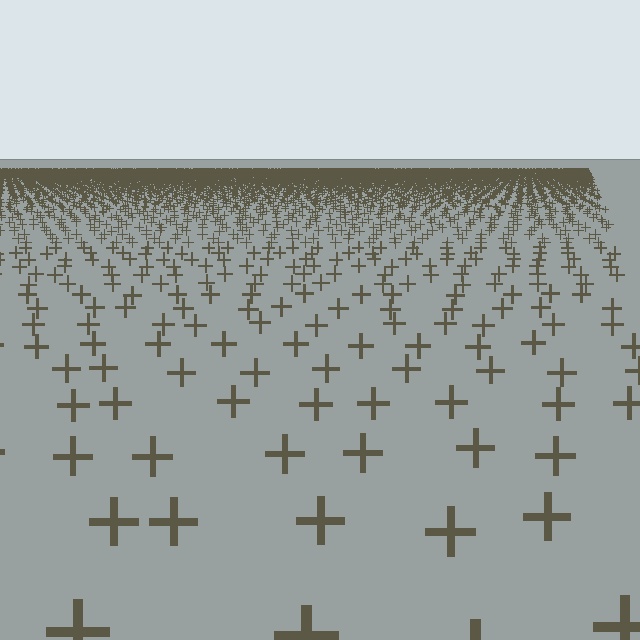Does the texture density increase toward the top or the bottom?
Density increases toward the top.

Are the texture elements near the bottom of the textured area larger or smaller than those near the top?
Larger. Near the bottom, elements are closer to the viewer and appear at a bigger on-screen size.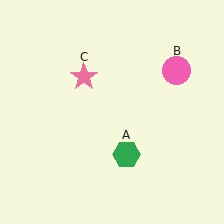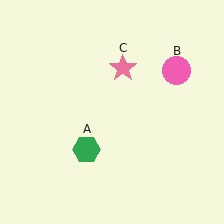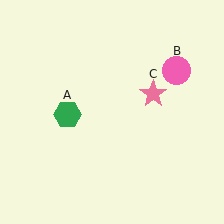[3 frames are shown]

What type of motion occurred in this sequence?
The green hexagon (object A), pink star (object C) rotated clockwise around the center of the scene.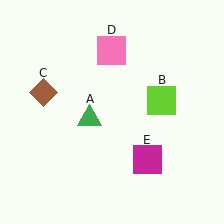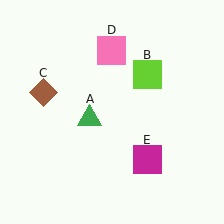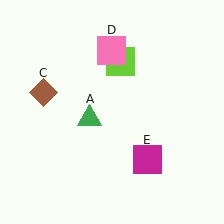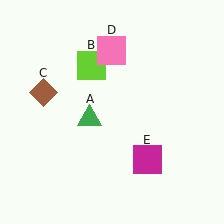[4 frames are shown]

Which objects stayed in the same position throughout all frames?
Green triangle (object A) and brown diamond (object C) and pink square (object D) and magenta square (object E) remained stationary.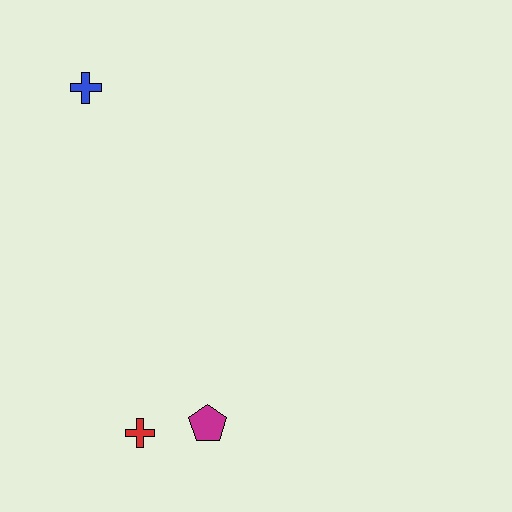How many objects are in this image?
There are 3 objects.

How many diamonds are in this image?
There are no diamonds.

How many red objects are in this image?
There is 1 red object.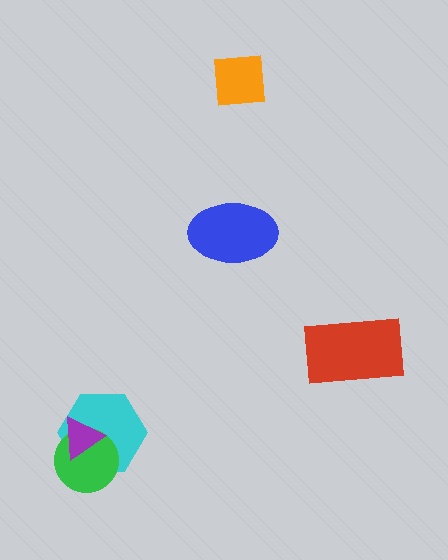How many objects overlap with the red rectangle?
0 objects overlap with the red rectangle.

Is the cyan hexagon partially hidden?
Yes, it is partially covered by another shape.